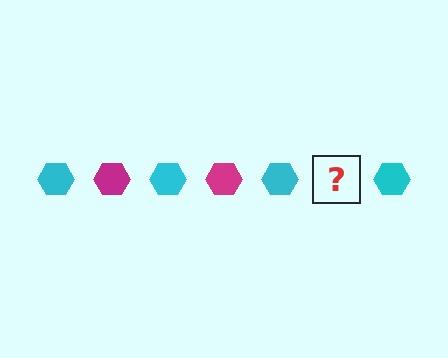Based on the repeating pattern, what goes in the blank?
The blank should be a magenta hexagon.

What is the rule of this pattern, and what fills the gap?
The rule is that the pattern cycles through cyan, magenta hexagons. The gap should be filled with a magenta hexagon.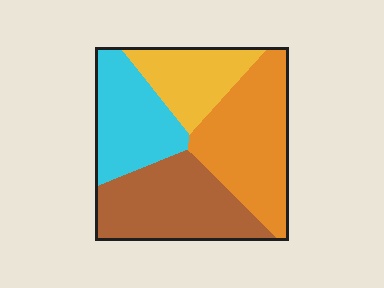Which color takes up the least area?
Yellow, at roughly 15%.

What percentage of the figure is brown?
Brown covers around 30% of the figure.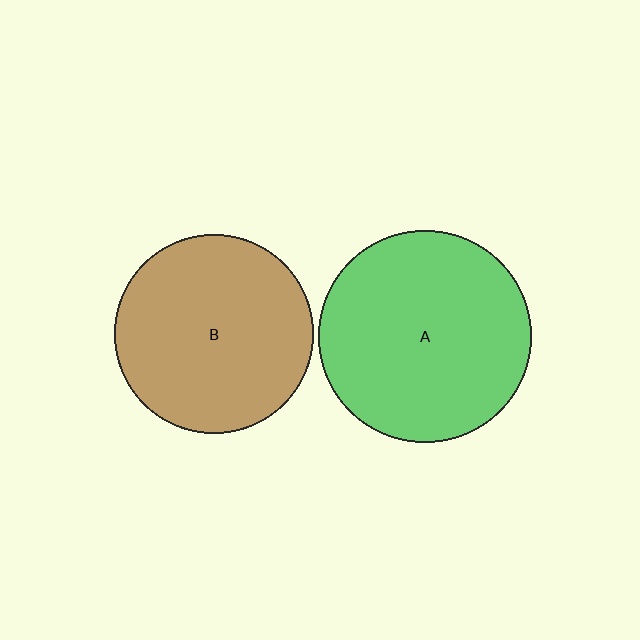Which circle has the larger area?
Circle A (green).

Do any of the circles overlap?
No, none of the circles overlap.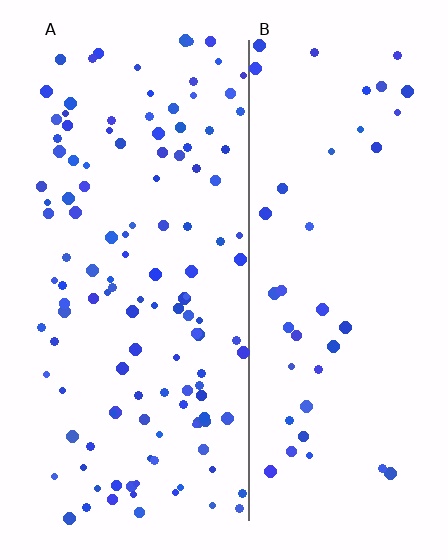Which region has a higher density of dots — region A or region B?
A (the left).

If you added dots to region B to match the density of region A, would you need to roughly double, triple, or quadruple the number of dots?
Approximately triple.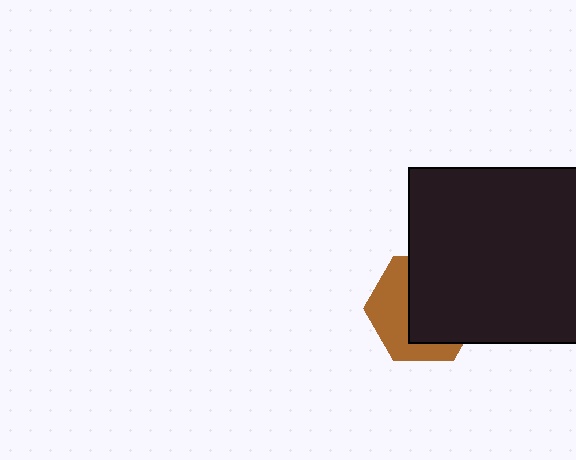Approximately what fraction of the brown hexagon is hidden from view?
Roughly 58% of the brown hexagon is hidden behind the black square.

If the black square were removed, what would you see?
You would see the complete brown hexagon.